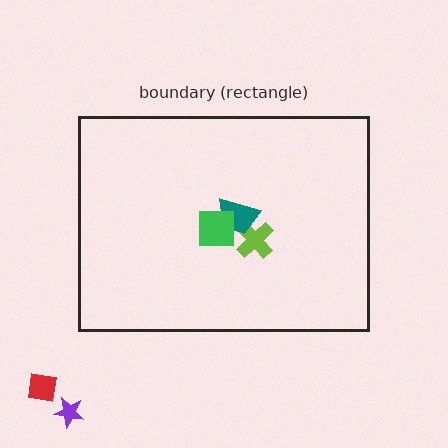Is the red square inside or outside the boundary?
Outside.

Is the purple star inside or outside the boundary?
Outside.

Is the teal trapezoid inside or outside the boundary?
Inside.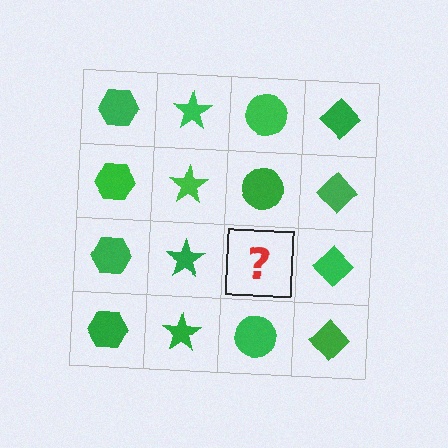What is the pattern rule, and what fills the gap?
The rule is that each column has a consistent shape. The gap should be filled with a green circle.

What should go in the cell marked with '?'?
The missing cell should contain a green circle.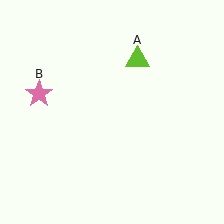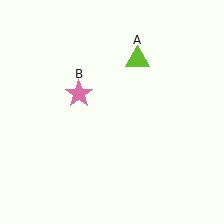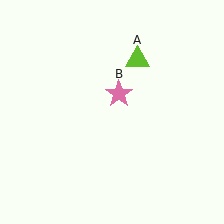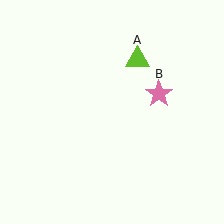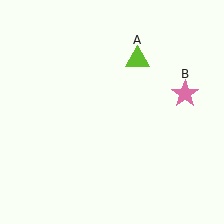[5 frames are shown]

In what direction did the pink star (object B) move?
The pink star (object B) moved right.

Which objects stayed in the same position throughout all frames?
Lime triangle (object A) remained stationary.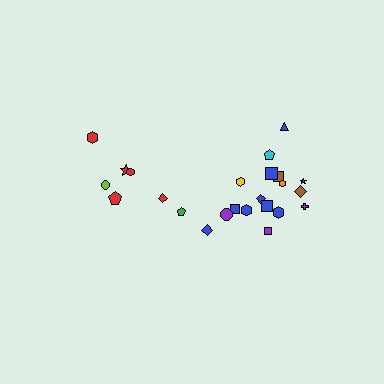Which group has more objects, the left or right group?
The right group.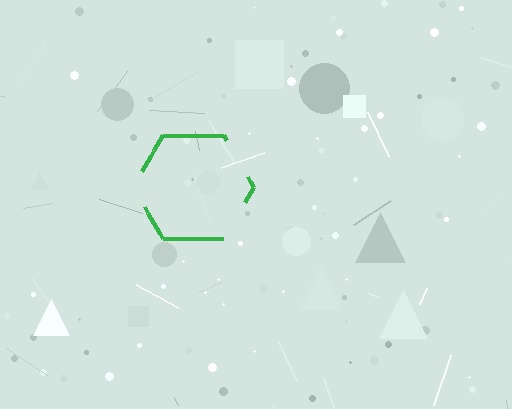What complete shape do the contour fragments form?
The contour fragments form a hexagon.